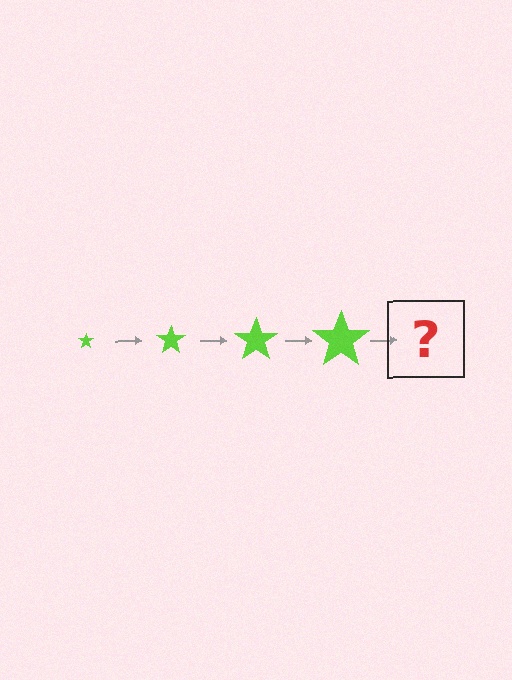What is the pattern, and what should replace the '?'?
The pattern is that the star gets progressively larger each step. The '?' should be a lime star, larger than the previous one.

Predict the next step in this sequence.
The next step is a lime star, larger than the previous one.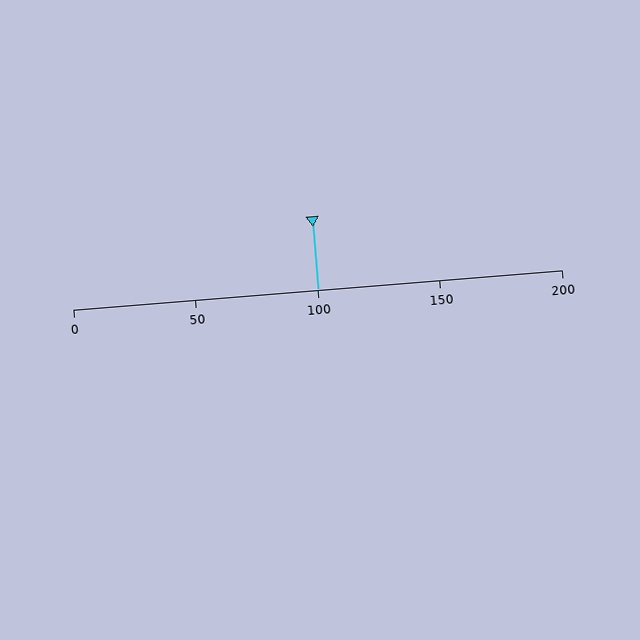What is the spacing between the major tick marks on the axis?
The major ticks are spaced 50 apart.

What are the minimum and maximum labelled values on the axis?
The axis runs from 0 to 200.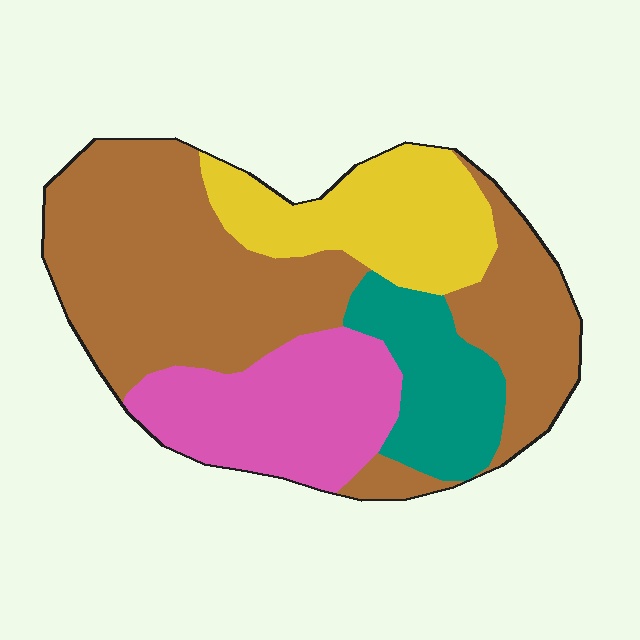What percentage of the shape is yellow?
Yellow takes up about one sixth (1/6) of the shape.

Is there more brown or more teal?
Brown.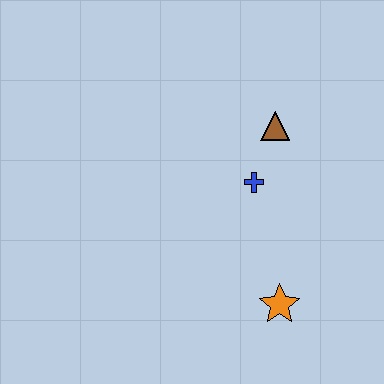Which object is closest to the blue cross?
The brown triangle is closest to the blue cross.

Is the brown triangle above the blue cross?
Yes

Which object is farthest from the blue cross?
The orange star is farthest from the blue cross.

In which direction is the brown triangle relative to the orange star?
The brown triangle is above the orange star.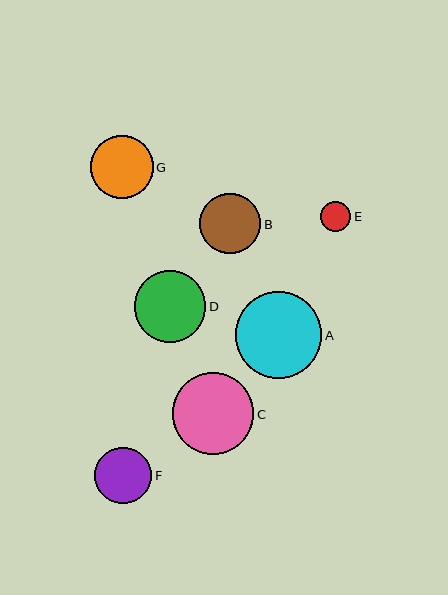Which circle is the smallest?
Circle E is the smallest with a size of approximately 30 pixels.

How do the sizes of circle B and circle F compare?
Circle B and circle F are approximately the same size.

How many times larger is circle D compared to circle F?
Circle D is approximately 1.3 times the size of circle F.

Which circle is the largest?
Circle A is the largest with a size of approximately 86 pixels.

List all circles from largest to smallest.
From largest to smallest: A, C, D, G, B, F, E.